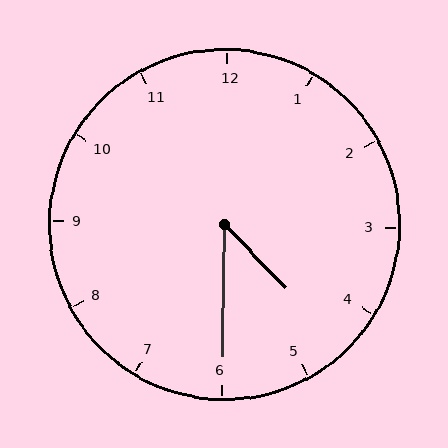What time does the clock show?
4:30.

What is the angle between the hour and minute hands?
Approximately 45 degrees.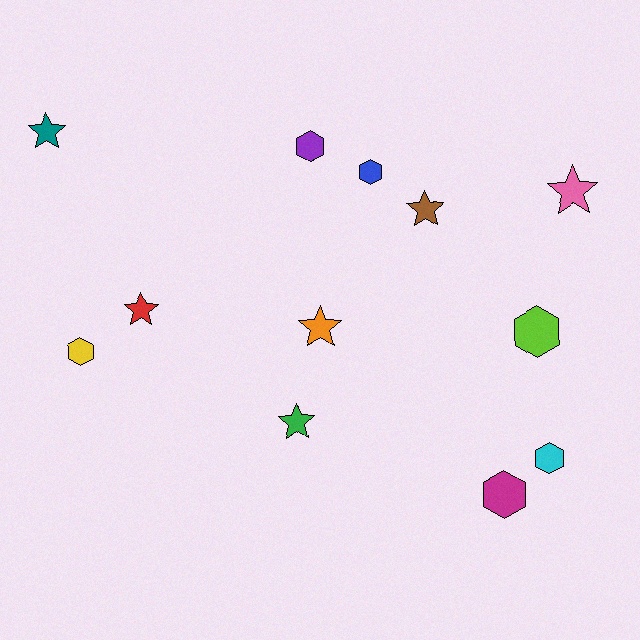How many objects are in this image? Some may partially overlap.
There are 12 objects.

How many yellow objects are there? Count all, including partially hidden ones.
There is 1 yellow object.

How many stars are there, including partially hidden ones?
There are 6 stars.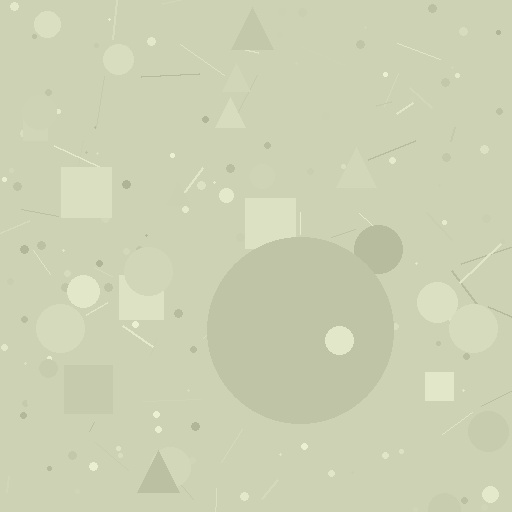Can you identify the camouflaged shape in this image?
The camouflaged shape is a circle.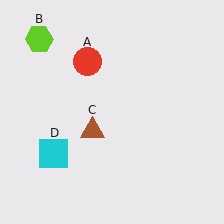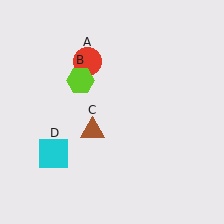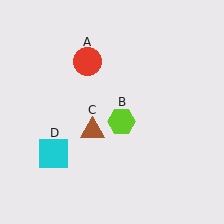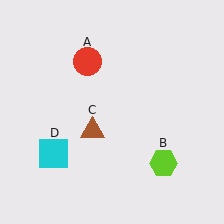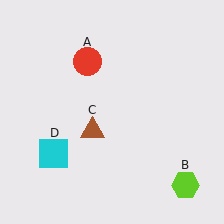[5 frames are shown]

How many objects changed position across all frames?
1 object changed position: lime hexagon (object B).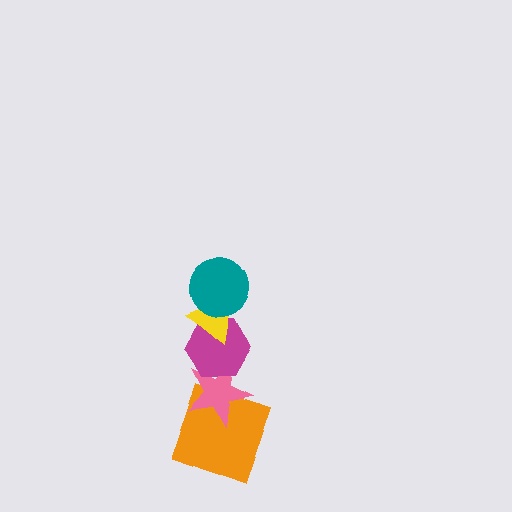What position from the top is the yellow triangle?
The yellow triangle is 2nd from the top.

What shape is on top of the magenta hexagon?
The yellow triangle is on top of the magenta hexagon.